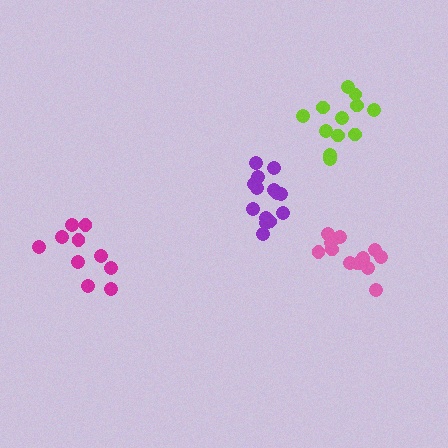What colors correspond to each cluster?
The clusters are colored: purple, pink, lime, magenta.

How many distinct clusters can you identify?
There are 4 distinct clusters.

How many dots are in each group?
Group 1: 14 dots, Group 2: 13 dots, Group 3: 12 dots, Group 4: 11 dots (50 total).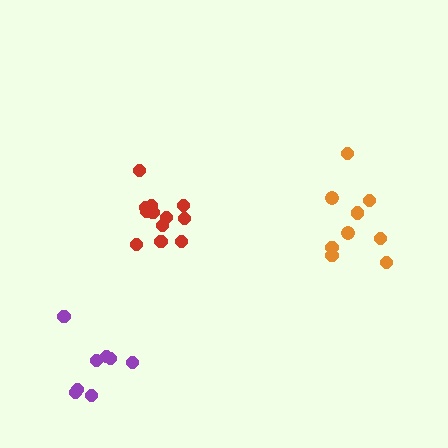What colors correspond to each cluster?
The clusters are colored: red, orange, purple.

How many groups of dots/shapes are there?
There are 3 groups.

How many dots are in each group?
Group 1: 12 dots, Group 2: 9 dots, Group 3: 8 dots (29 total).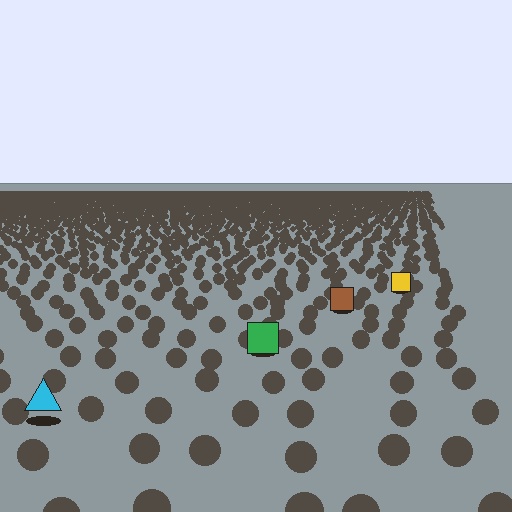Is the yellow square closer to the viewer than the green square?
No. The green square is closer — you can tell from the texture gradient: the ground texture is coarser near it.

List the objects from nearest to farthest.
From nearest to farthest: the cyan triangle, the green square, the brown square, the yellow square.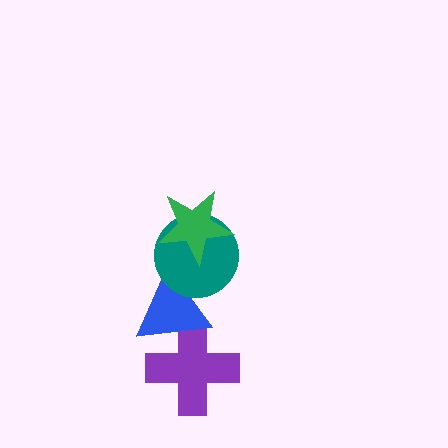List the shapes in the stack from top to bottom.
From top to bottom: the green star, the teal circle, the blue triangle, the purple cross.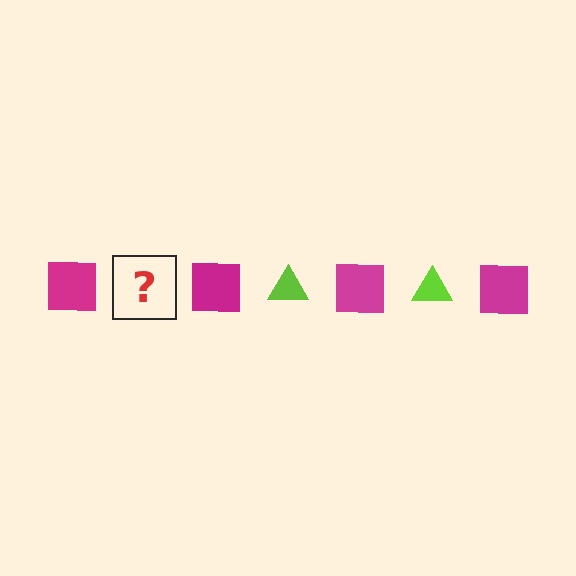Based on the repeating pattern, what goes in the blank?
The blank should be a lime triangle.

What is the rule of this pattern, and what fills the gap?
The rule is that the pattern alternates between magenta square and lime triangle. The gap should be filled with a lime triangle.